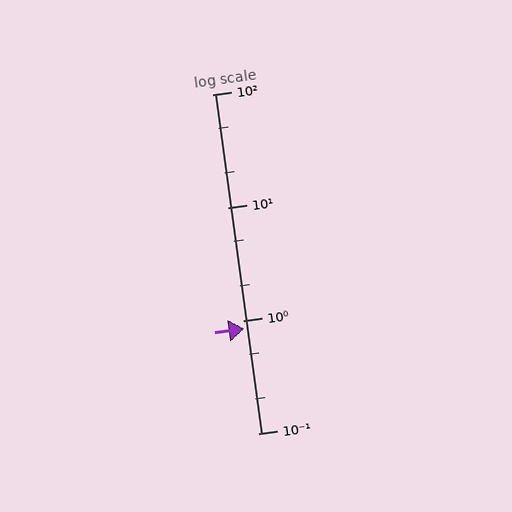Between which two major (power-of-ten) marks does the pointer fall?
The pointer is between 0.1 and 1.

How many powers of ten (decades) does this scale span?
The scale spans 3 decades, from 0.1 to 100.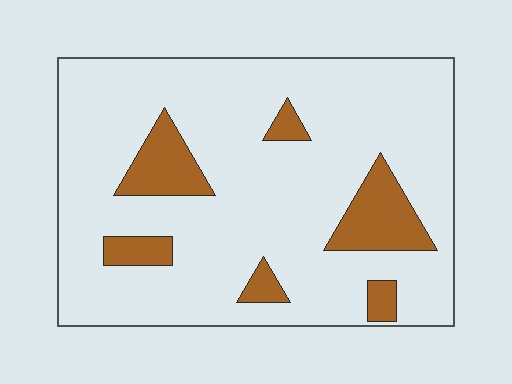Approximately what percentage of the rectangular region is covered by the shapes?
Approximately 15%.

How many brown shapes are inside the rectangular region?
6.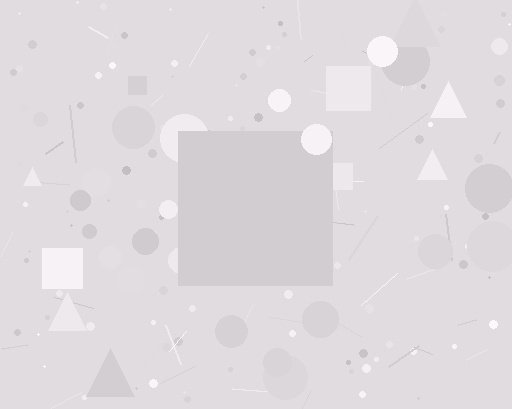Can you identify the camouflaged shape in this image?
The camouflaged shape is a square.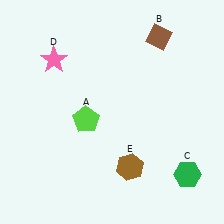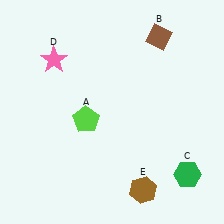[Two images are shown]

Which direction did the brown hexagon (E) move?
The brown hexagon (E) moved down.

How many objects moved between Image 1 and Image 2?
1 object moved between the two images.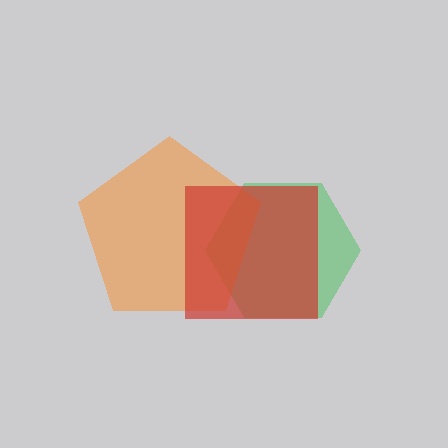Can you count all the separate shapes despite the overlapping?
Yes, there are 3 separate shapes.